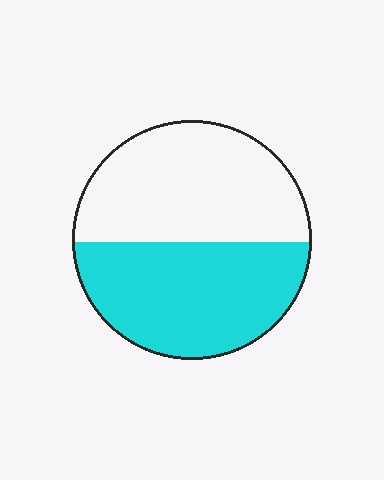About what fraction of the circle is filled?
About one half (1/2).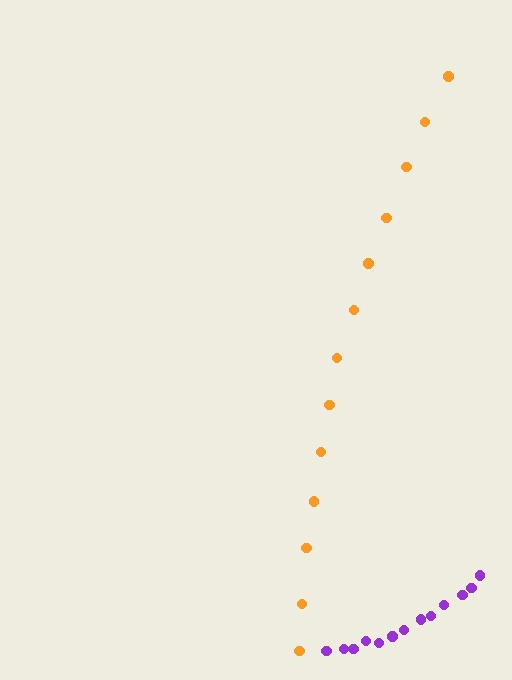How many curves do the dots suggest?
There are 2 distinct paths.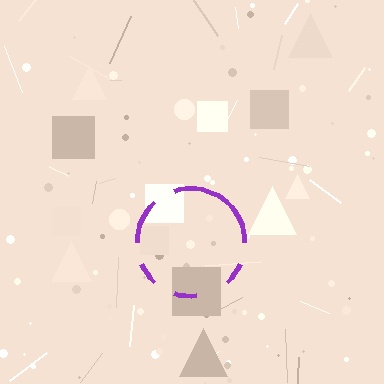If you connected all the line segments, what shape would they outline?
They would outline a circle.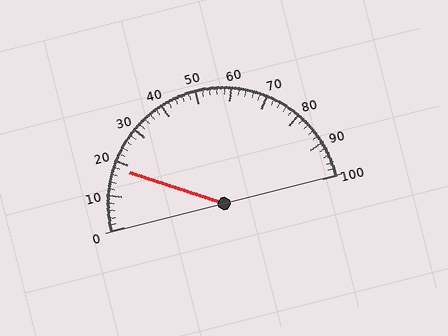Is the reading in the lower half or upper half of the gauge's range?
The reading is in the lower half of the range (0 to 100).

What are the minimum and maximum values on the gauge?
The gauge ranges from 0 to 100.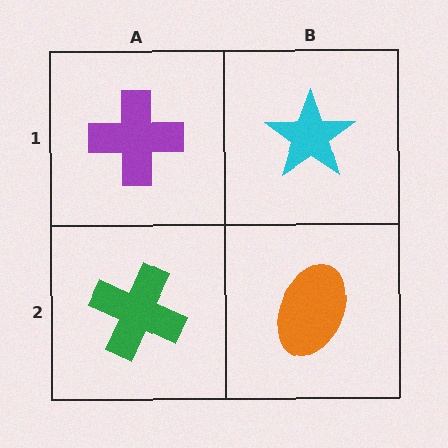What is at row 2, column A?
A green cross.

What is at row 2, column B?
An orange ellipse.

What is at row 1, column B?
A cyan star.